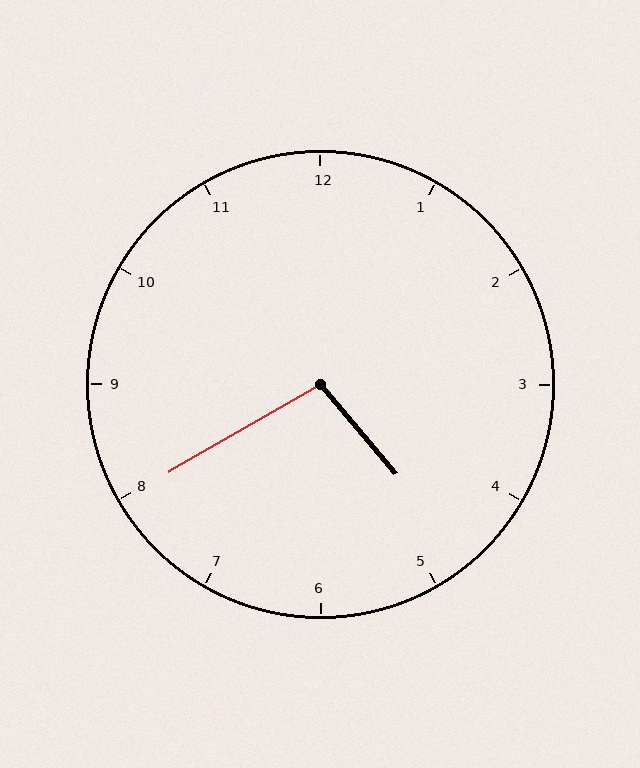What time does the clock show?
4:40.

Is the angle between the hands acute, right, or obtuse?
It is obtuse.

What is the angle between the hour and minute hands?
Approximately 100 degrees.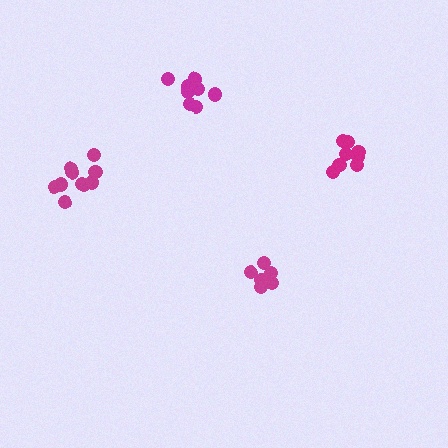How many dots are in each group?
Group 1: 10 dots, Group 2: 10 dots, Group 3: 8 dots, Group 4: 6 dots (34 total).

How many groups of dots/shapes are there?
There are 4 groups.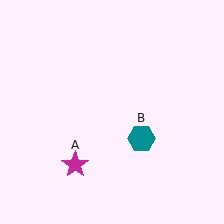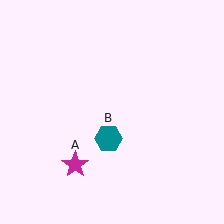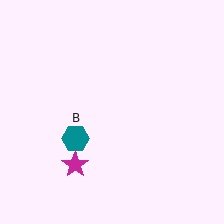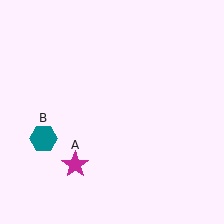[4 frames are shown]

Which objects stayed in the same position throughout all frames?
Magenta star (object A) remained stationary.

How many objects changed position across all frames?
1 object changed position: teal hexagon (object B).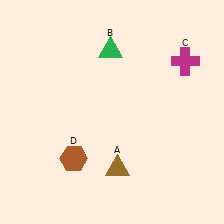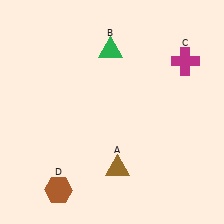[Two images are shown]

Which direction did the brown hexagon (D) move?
The brown hexagon (D) moved down.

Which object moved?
The brown hexagon (D) moved down.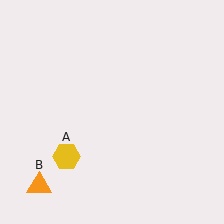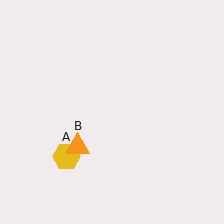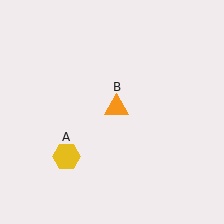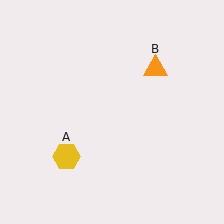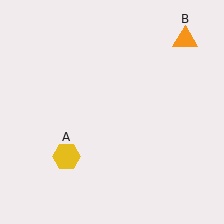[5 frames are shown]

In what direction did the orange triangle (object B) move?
The orange triangle (object B) moved up and to the right.